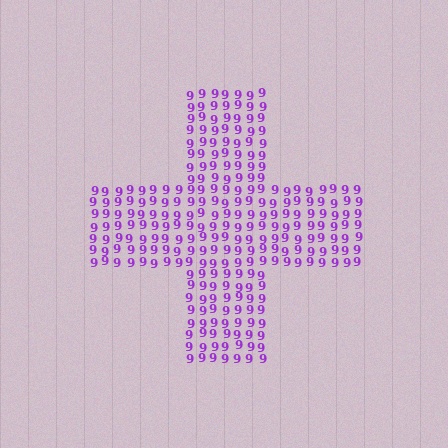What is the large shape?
The large shape is a cross.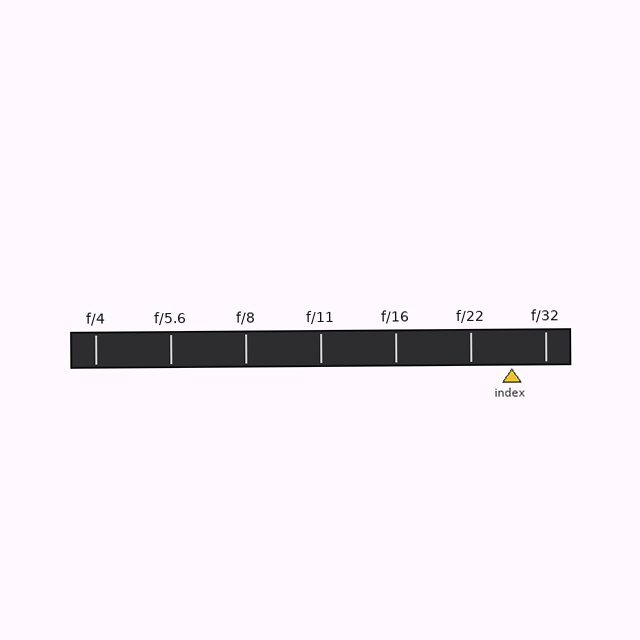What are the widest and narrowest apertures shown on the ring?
The widest aperture shown is f/4 and the narrowest is f/32.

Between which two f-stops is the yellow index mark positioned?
The index mark is between f/22 and f/32.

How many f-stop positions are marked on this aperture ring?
There are 7 f-stop positions marked.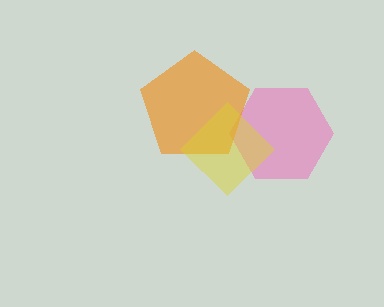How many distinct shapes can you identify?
There are 3 distinct shapes: a pink hexagon, an orange pentagon, a yellow diamond.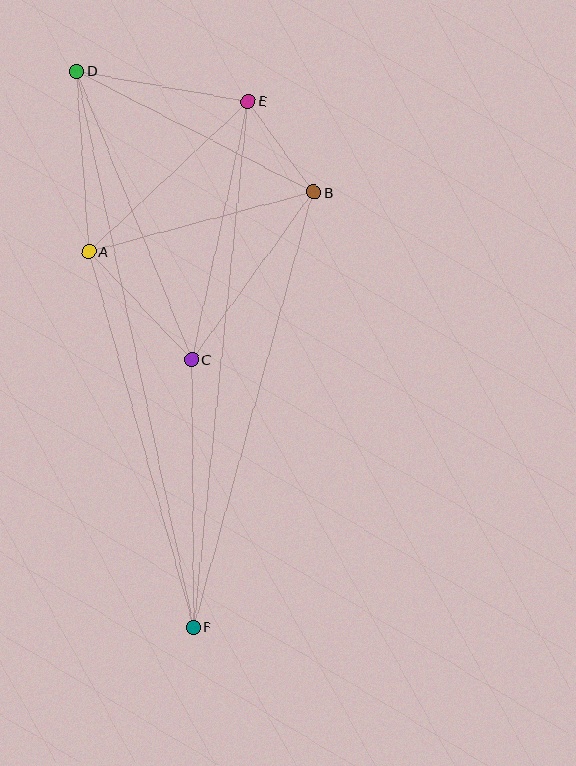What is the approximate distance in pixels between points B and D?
The distance between B and D is approximately 266 pixels.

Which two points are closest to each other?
Points B and E are closest to each other.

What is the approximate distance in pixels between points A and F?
The distance between A and F is approximately 390 pixels.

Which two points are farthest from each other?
Points D and F are farthest from each other.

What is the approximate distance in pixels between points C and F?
The distance between C and F is approximately 268 pixels.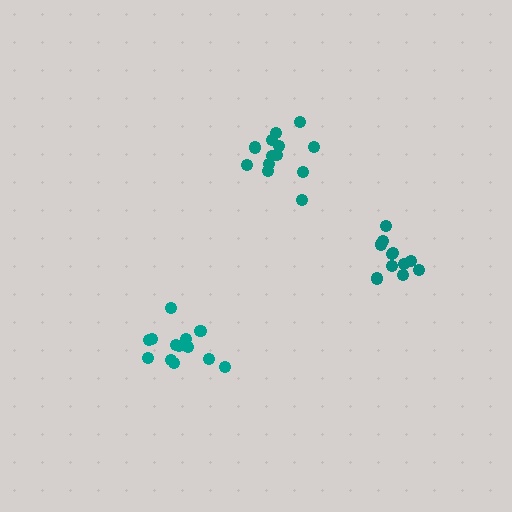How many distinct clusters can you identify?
There are 3 distinct clusters.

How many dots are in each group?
Group 1: 13 dots, Group 2: 11 dots, Group 3: 13 dots (37 total).